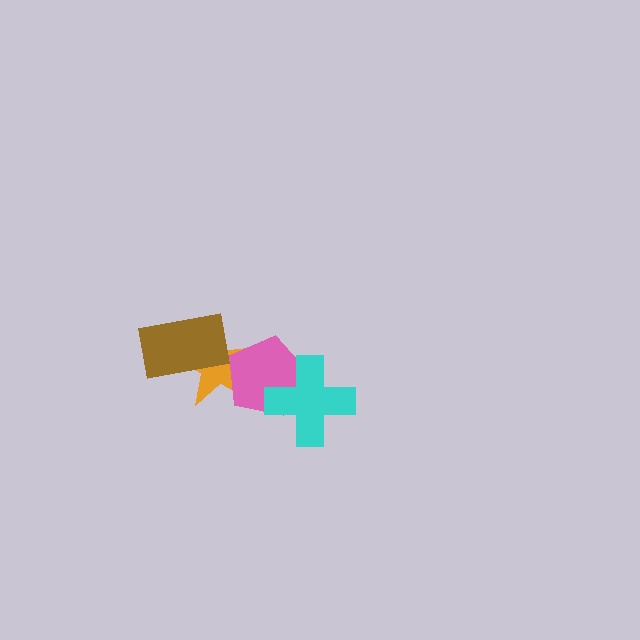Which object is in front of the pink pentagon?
The cyan cross is in front of the pink pentagon.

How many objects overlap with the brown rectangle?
1 object overlaps with the brown rectangle.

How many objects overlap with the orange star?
2 objects overlap with the orange star.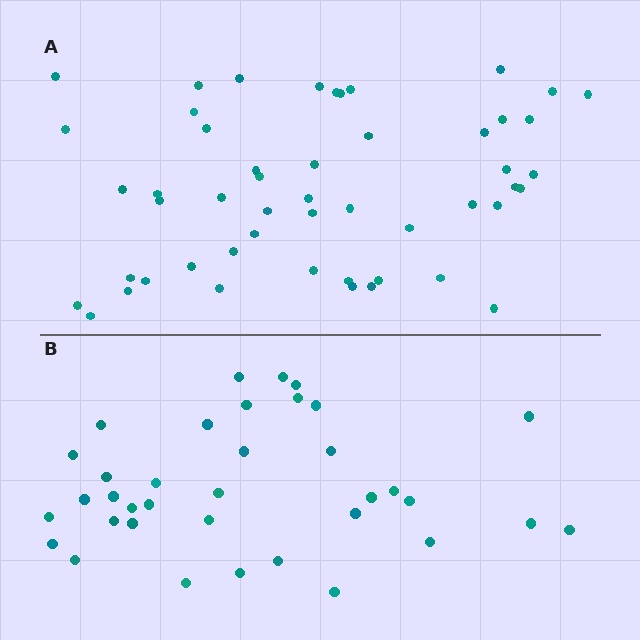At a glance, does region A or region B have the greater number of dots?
Region A (the top region) has more dots.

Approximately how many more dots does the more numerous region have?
Region A has approximately 15 more dots than region B.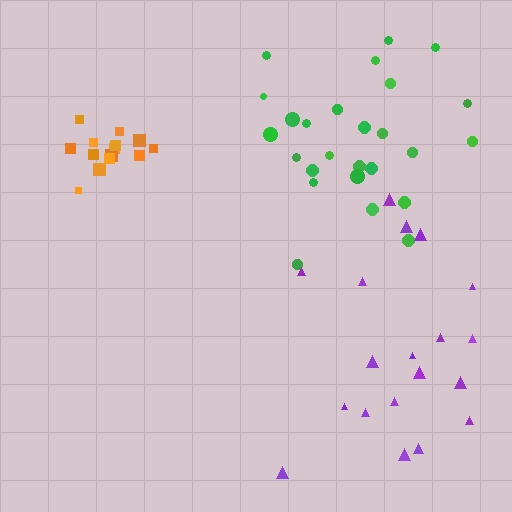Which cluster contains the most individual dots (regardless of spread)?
Green (26).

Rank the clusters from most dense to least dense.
orange, green, purple.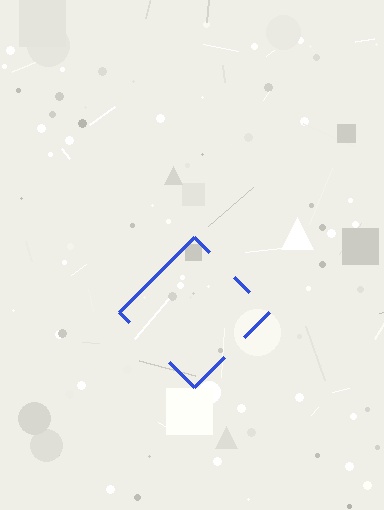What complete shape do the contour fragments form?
The contour fragments form a diamond.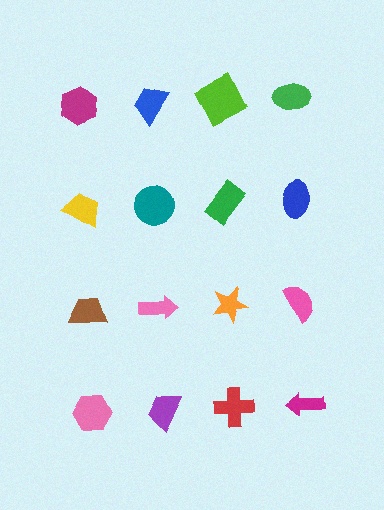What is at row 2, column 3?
A green rectangle.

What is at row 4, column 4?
A magenta arrow.